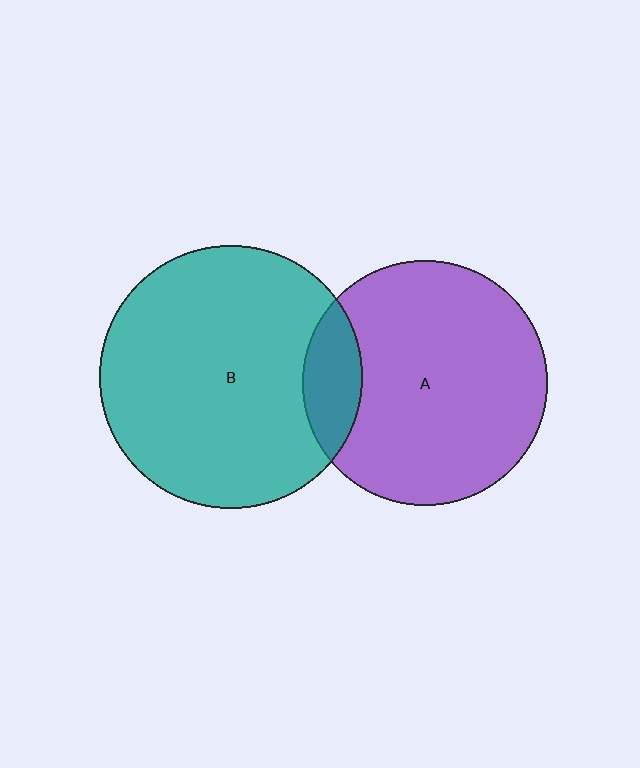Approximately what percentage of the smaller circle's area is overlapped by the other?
Approximately 15%.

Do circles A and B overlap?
Yes.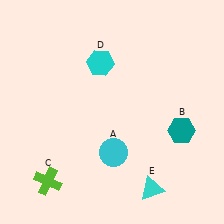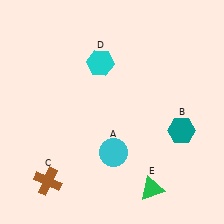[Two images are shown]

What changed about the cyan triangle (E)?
In Image 1, E is cyan. In Image 2, it changed to green.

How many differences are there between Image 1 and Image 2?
There are 2 differences between the two images.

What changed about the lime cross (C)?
In Image 1, C is lime. In Image 2, it changed to brown.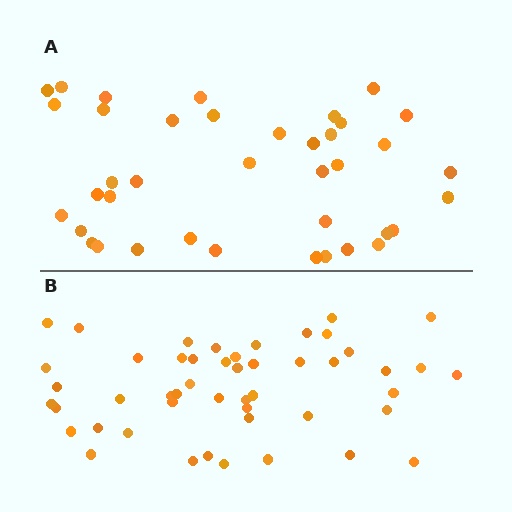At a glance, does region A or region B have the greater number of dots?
Region B (the bottom region) has more dots.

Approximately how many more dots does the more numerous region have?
Region B has roughly 10 or so more dots than region A.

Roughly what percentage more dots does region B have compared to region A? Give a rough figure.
About 25% more.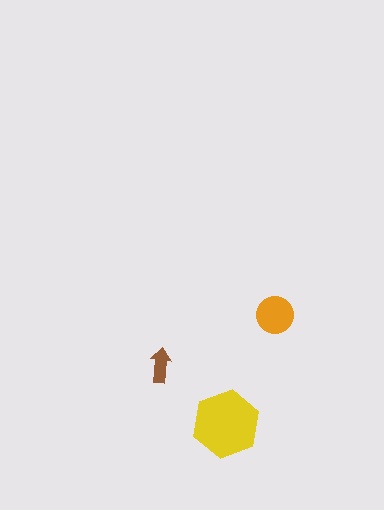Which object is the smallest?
The brown arrow.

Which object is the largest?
The yellow hexagon.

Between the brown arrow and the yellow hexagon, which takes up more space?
The yellow hexagon.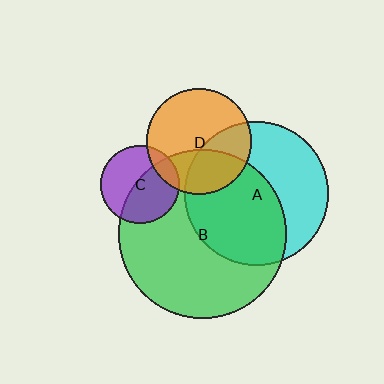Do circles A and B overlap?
Yes.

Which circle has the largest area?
Circle B (green).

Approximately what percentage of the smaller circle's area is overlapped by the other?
Approximately 55%.